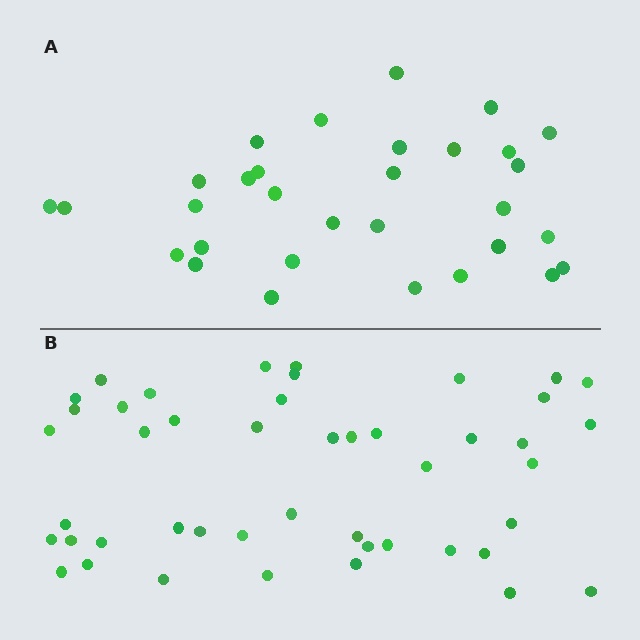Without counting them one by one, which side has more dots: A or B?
Region B (the bottom region) has more dots.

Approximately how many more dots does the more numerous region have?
Region B has approximately 15 more dots than region A.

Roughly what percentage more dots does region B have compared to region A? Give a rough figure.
About 50% more.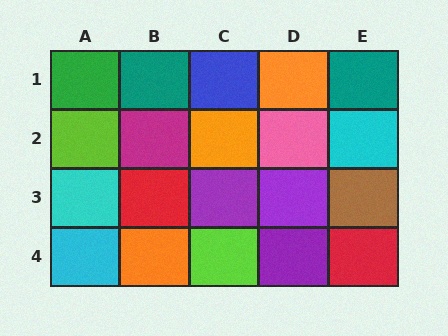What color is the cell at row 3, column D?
Purple.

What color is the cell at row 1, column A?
Green.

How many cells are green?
1 cell is green.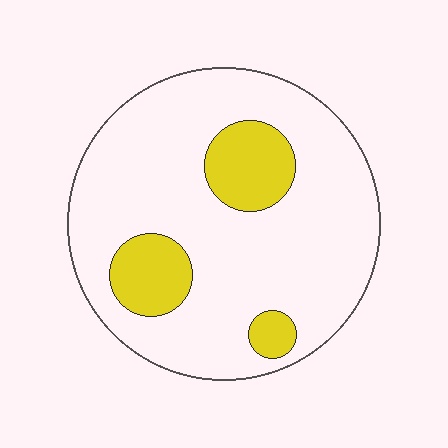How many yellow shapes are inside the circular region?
3.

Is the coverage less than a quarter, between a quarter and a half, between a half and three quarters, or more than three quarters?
Less than a quarter.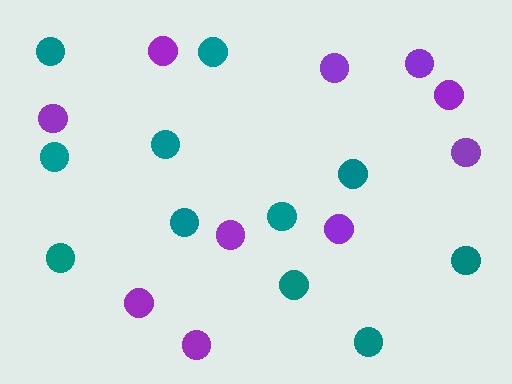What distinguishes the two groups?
There are 2 groups: one group of teal circles (11) and one group of purple circles (10).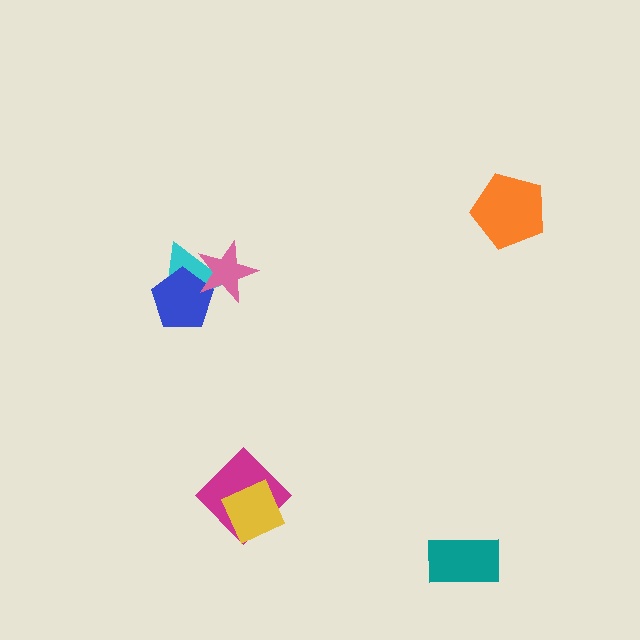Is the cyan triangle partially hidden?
Yes, it is partially covered by another shape.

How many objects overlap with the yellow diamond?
1 object overlaps with the yellow diamond.